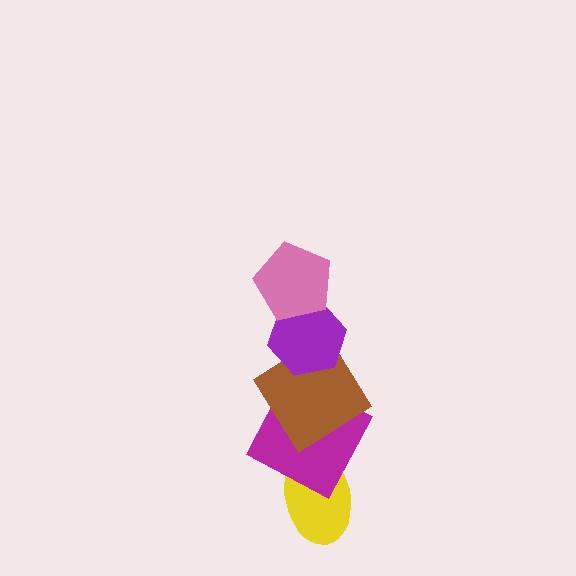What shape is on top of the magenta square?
The brown diamond is on top of the magenta square.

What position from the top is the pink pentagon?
The pink pentagon is 1st from the top.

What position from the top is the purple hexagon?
The purple hexagon is 2nd from the top.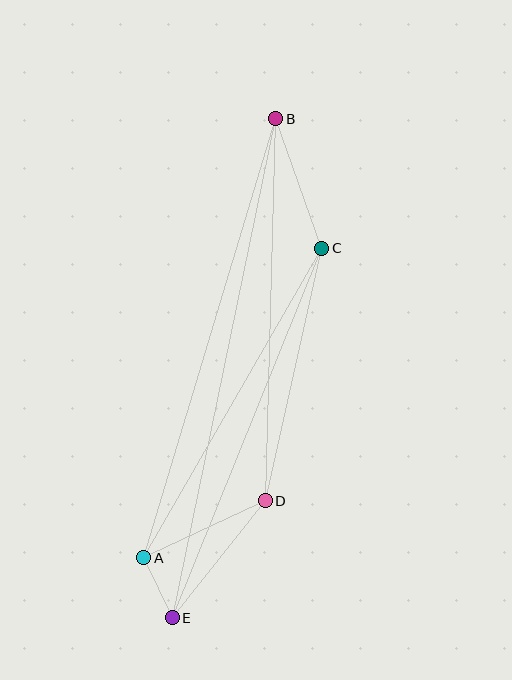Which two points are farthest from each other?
Points B and E are farthest from each other.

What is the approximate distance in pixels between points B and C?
The distance between B and C is approximately 138 pixels.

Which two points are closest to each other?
Points A and E are closest to each other.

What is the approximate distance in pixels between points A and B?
The distance between A and B is approximately 459 pixels.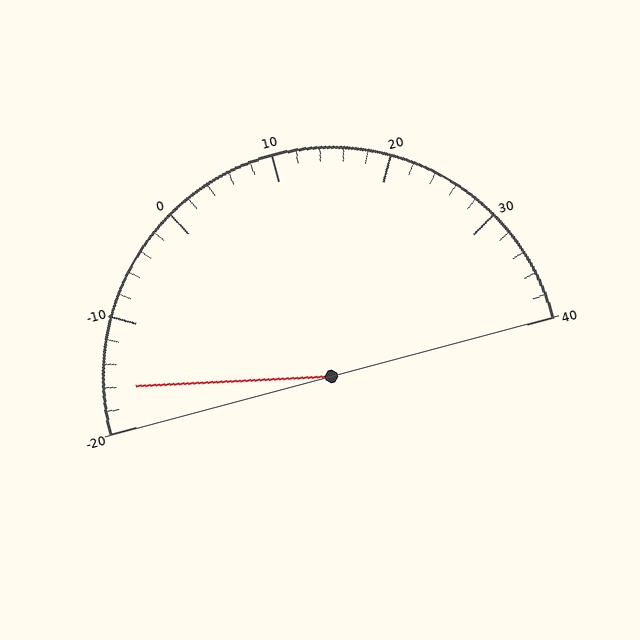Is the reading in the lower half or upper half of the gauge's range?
The reading is in the lower half of the range (-20 to 40).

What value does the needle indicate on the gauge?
The needle indicates approximately -16.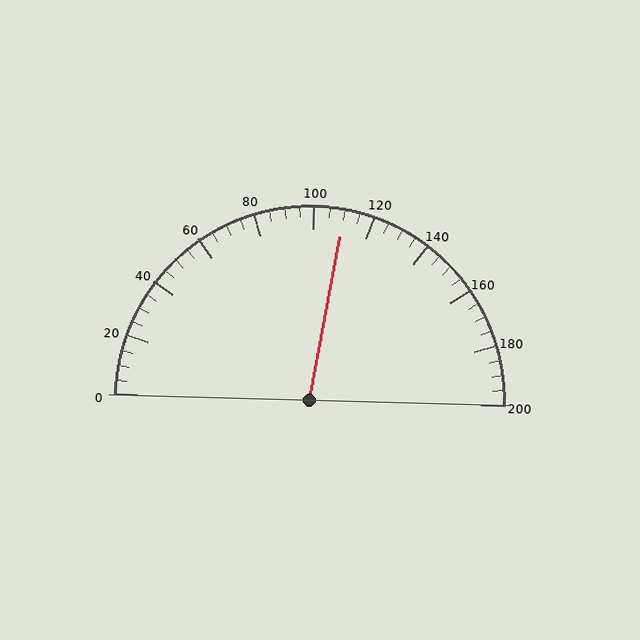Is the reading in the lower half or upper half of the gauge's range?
The reading is in the upper half of the range (0 to 200).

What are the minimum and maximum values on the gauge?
The gauge ranges from 0 to 200.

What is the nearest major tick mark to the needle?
The nearest major tick mark is 120.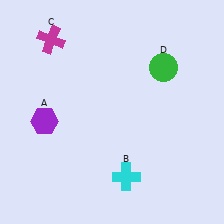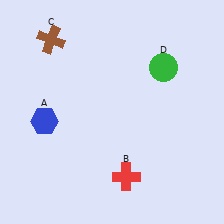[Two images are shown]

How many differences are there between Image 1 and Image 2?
There are 3 differences between the two images.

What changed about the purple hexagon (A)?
In Image 1, A is purple. In Image 2, it changed to blue.